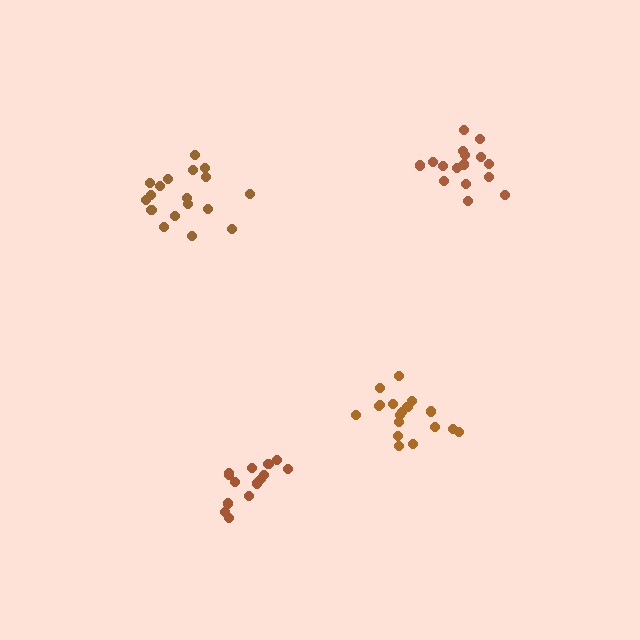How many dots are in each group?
Group 1: 18 dots, Group 2: 18 dots, Group 3: 16 dots, Group 4: 16 dots (68 total).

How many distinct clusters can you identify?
There are 4 distinct clusters.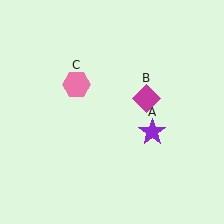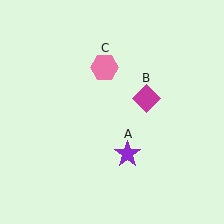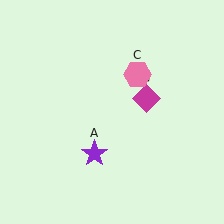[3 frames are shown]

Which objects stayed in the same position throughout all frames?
Magenta diamond (object B) remained stationary.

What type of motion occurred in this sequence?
The purple star (object A), pink hexagon (object C) rotated clockwise around the center of the scene.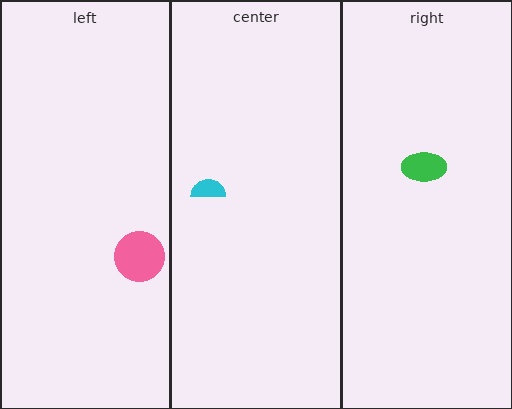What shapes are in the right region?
The green ellipse.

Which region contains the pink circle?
The left region.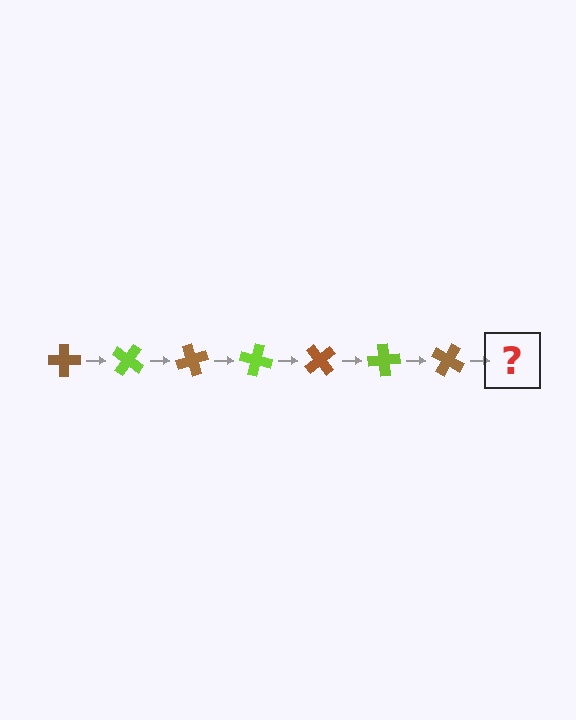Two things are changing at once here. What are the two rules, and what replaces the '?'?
The two rules are that it rotates 35 degrees each step and the color cycles through brown and lime. The '?' should be a lime cross, rotated 245 degrees from the start.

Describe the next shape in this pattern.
It should be a lime cross, rotated 245 degrees from the start.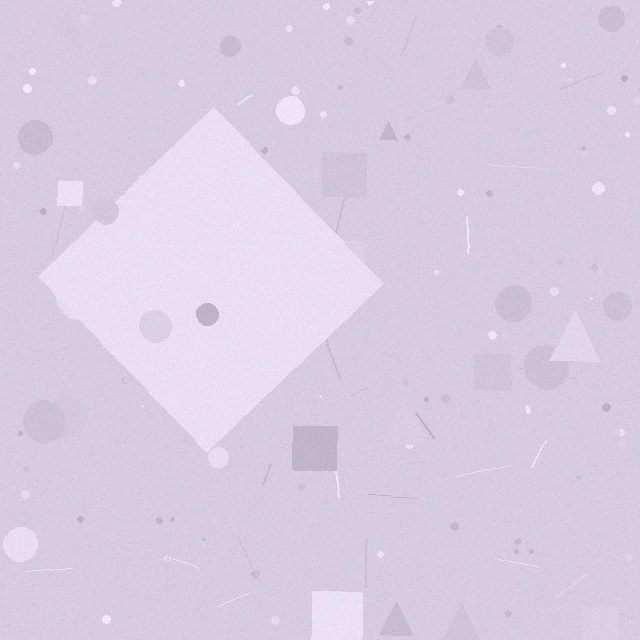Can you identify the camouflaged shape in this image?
The camouflaged shape is a diamond.